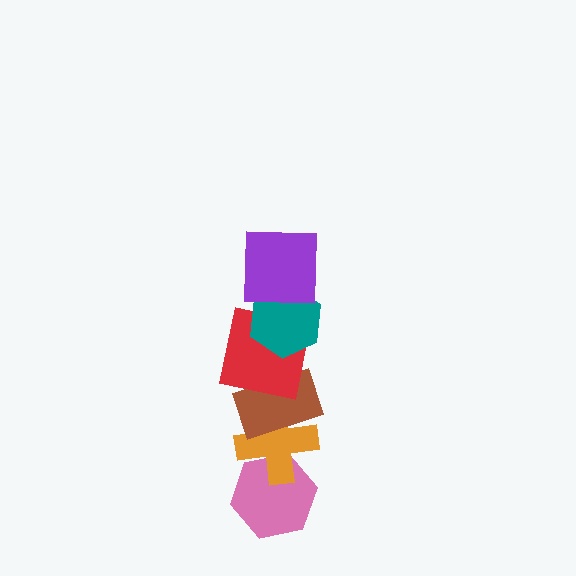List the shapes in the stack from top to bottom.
From top to bottom: the purple square, the teal hexagon, the red square, the brown rectangle, the orange cross, the pink hexagon.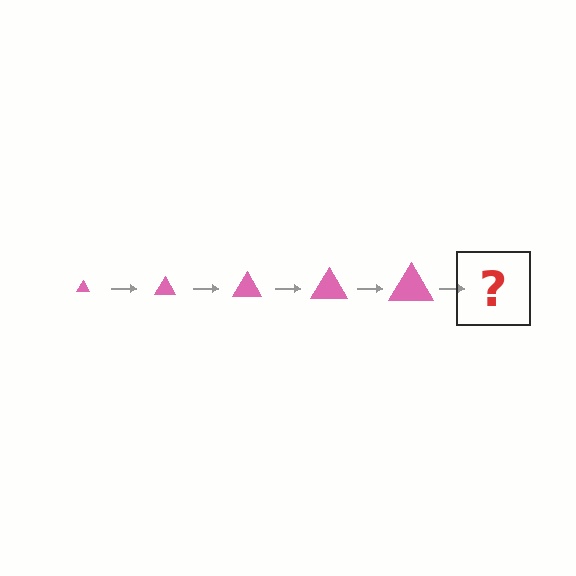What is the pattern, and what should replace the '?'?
The pattern is that the triangle gets progressively larger each step. The '?' should be a pink triangle, larger than the previous one.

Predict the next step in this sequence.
The next step is a pink triangle, larger than the previous one.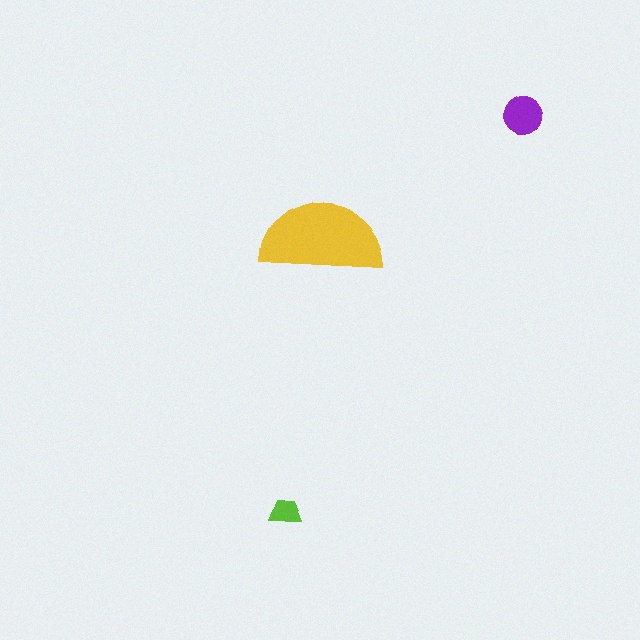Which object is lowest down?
The lime trapezoid is bottommost.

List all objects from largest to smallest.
The yellow semicircle, the purple circle, the lime trapezoid.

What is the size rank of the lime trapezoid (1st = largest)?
3rd.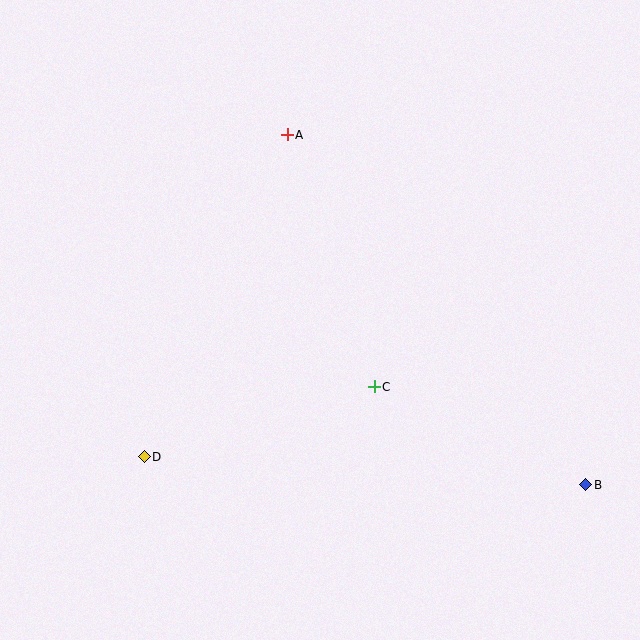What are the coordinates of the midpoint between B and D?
The midpoint between B and D is at (365, 471).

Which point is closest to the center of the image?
Point C at (374, 387) is closest to the center.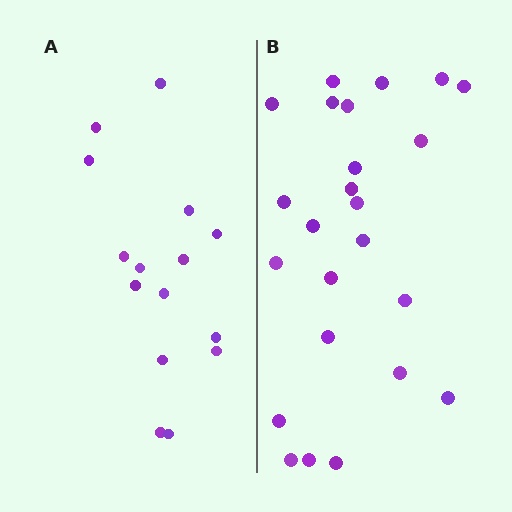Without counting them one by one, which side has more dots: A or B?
Region B (the right region) has more dots.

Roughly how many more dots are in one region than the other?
Region B has roughly 8 or so more dots than region A.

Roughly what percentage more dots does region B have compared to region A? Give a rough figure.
About 60% more.